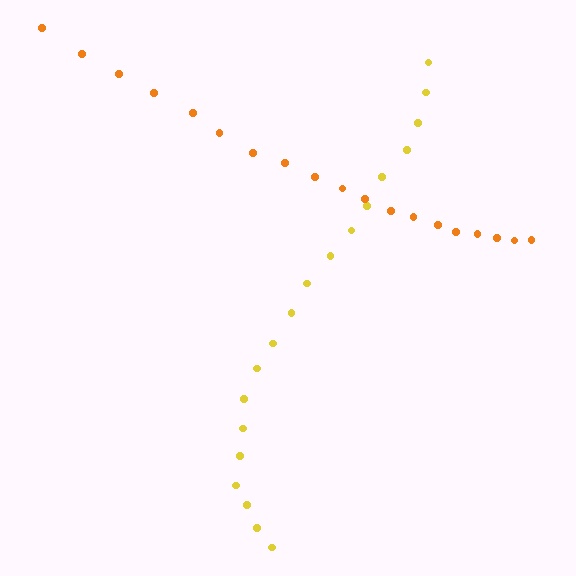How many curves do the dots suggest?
There are 2 distinct paths.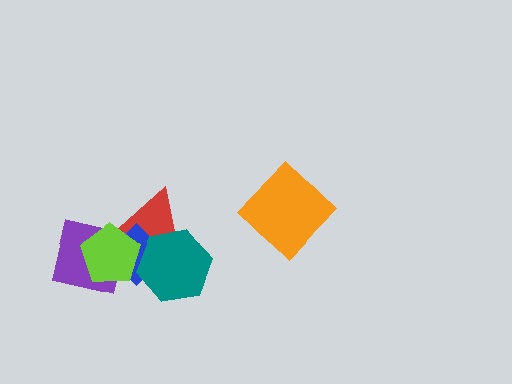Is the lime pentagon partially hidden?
No, no other shape covers it.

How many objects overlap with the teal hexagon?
2 objects overlap with the teal hexagon.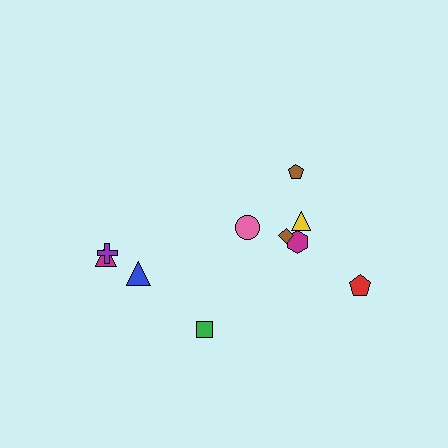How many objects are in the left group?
There are 4 objects.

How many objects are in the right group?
There are 6 objects.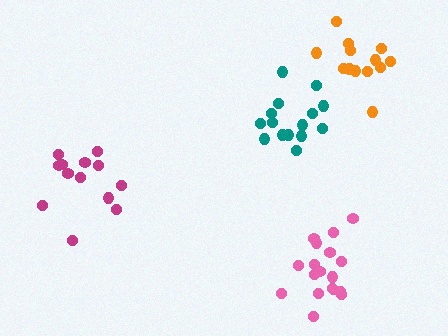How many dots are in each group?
Group 1: 13 dots, Group 2: 18 dots, Group 3: 15 dots, Group 4: 13 dots (59 total).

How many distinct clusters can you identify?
There are 4 distinct clusters.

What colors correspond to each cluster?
The clusters are colored: magenta, pink, teal, orange.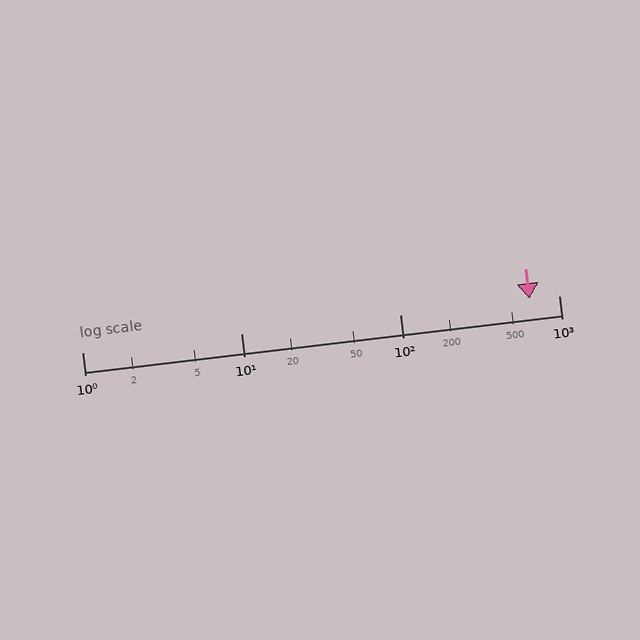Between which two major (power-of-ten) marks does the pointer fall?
The pointer is between 100 and 1000.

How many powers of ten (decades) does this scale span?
The scale spans 3 decades, from 1 to 1000.